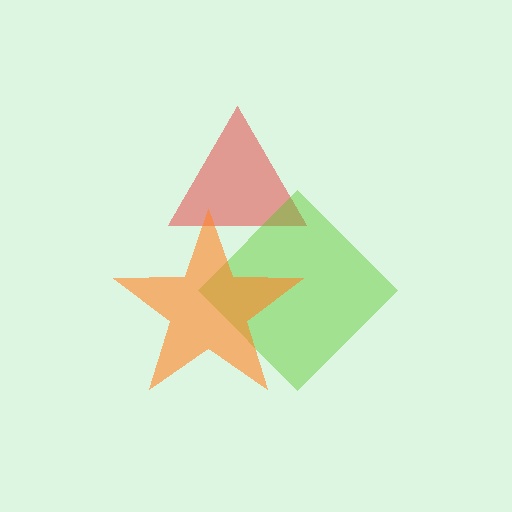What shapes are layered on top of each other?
The layered shapes are: a red triangle, a lime diamond, an orange star.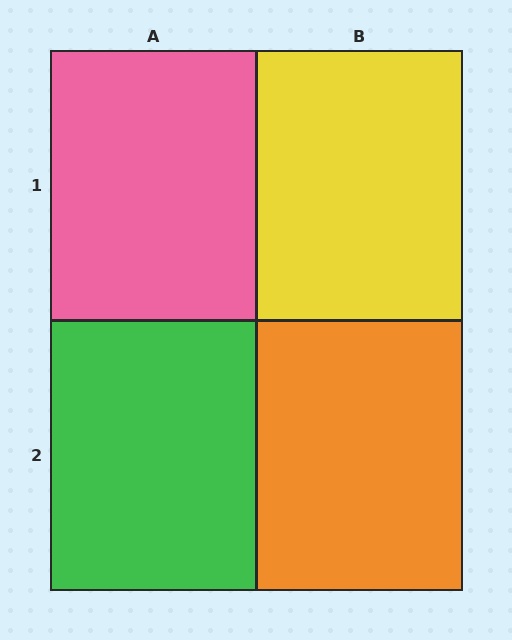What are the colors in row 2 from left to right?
Green, orange.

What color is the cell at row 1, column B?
Yellow.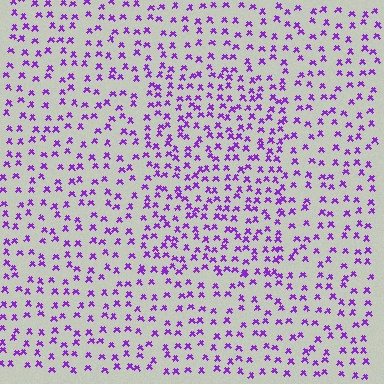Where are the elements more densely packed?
The elements are more densely packed inside the rectangle boundary.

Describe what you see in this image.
The image contains small purple elements arranged at two different densities. A rectangle-shaped region is visible where the elements are more densely packed than the surrounding area.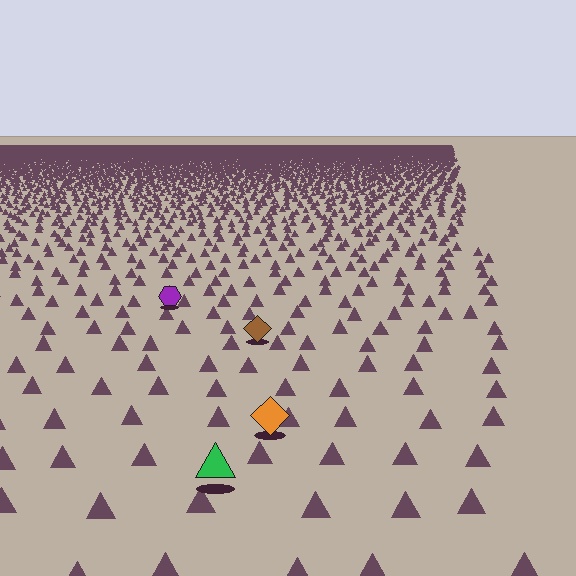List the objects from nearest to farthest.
From nearest to farthest: the green triangle, the orange diamond, the brown diamond, the purple hexagon.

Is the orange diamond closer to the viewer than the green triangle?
No. The green triangle is closer — you can tell from the texture gradient: the ground texture is coarser near it.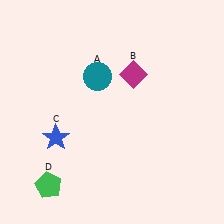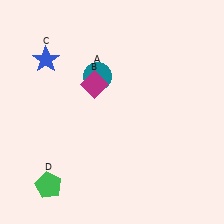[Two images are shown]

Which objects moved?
The objects that moved are: the magenta diamond (B), the blue star (C).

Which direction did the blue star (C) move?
The blue star (C) moved up.